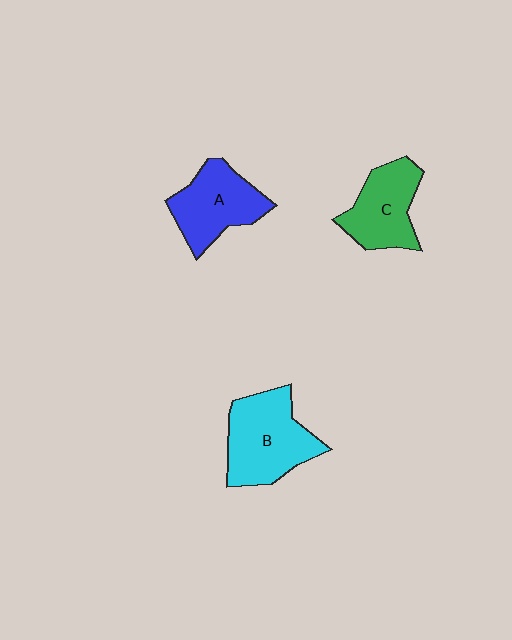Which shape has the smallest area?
Shape C (green).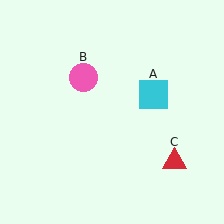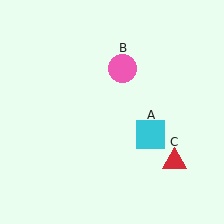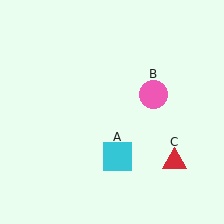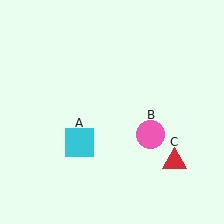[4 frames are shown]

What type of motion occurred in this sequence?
The cyan square (object A), pink circle (object B) rotated clockwise around the center of the scene.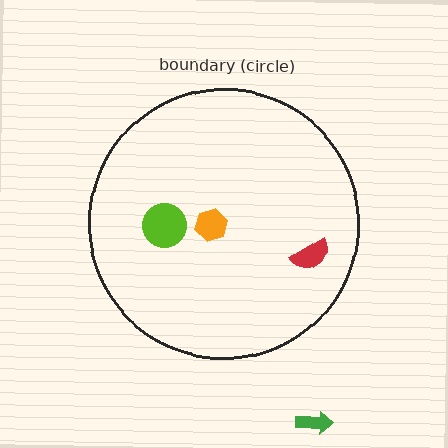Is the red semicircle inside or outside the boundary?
Inside.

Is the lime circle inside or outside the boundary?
Inside.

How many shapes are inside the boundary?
3 inside, 1 outside.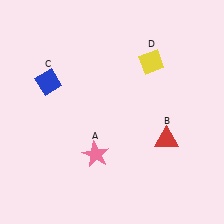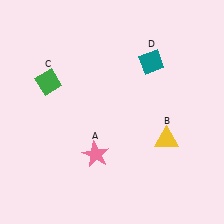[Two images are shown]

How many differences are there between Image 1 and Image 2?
There are 3 differences between the two images.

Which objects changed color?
B changed from red to yellow. C changed from blue to green. D changed from yellow to teal.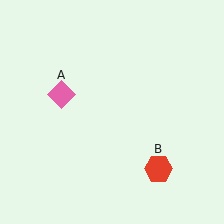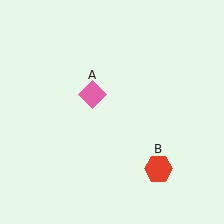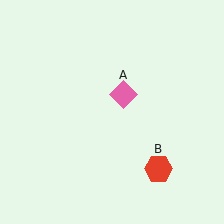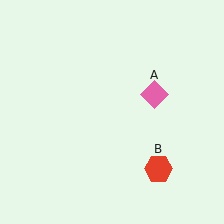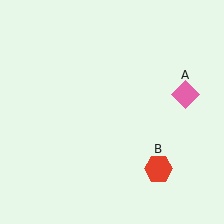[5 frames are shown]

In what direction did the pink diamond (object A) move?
The pink diamond (object A) moved right.